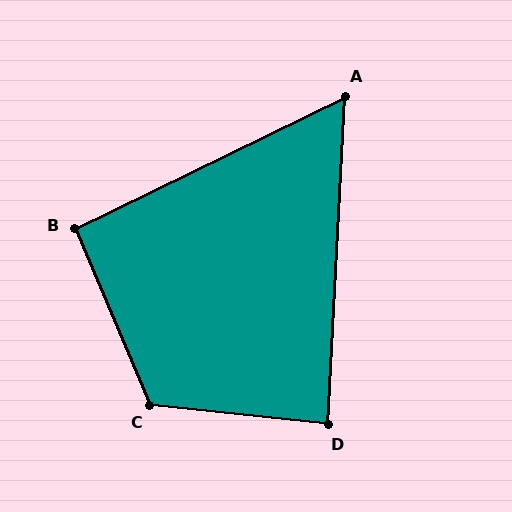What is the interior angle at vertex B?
Approximately 93 degrees (approximately right).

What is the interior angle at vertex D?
Approximately 87 degrees (approximately right).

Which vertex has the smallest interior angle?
A, at approximately 61 degrees.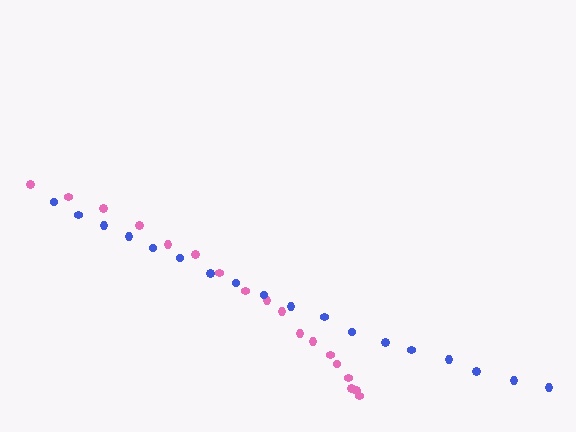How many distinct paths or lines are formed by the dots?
There are 2 distinct paths.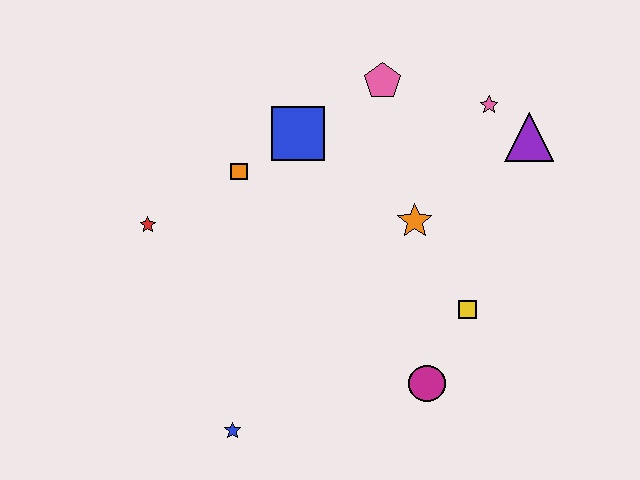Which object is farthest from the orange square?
The purple triangle is farthest from the orange square.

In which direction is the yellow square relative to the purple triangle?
The yellow square is below the purple triangle.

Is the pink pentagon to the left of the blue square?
No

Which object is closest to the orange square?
The blue square is closest to the orange square.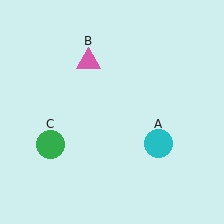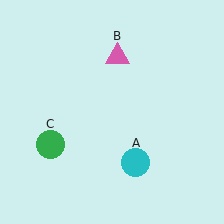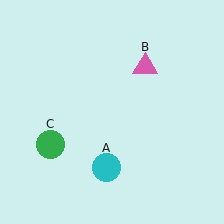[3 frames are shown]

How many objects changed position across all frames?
2 objects changed position: cyan circle (object A), pink triangle (object B).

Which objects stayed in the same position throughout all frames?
Green circle (object C) remained stationary.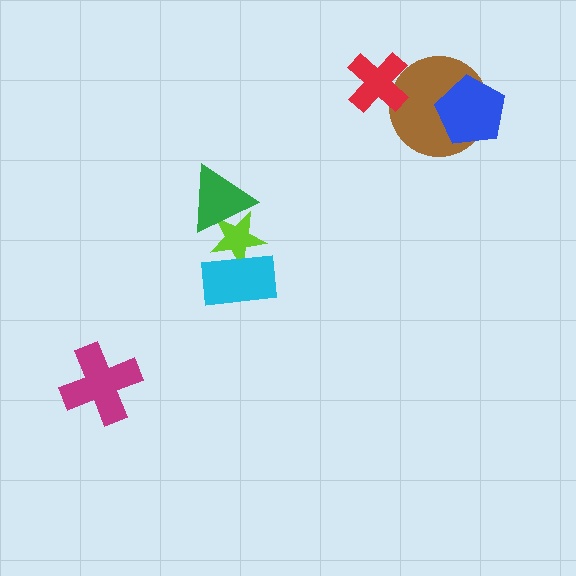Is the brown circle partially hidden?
Yes, it is partially covered by another shape.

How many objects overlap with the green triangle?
1 object overlaps with the green triangle.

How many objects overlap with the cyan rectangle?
1 object overlaps with the cyan rectangle.